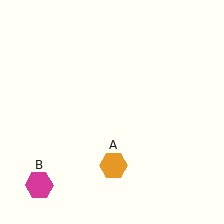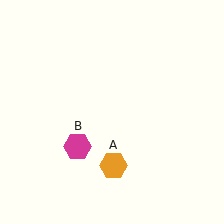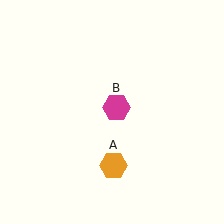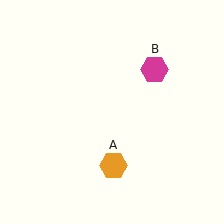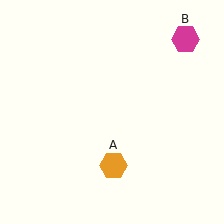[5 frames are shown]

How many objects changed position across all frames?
1 object changed position: magenta hexagon (object B).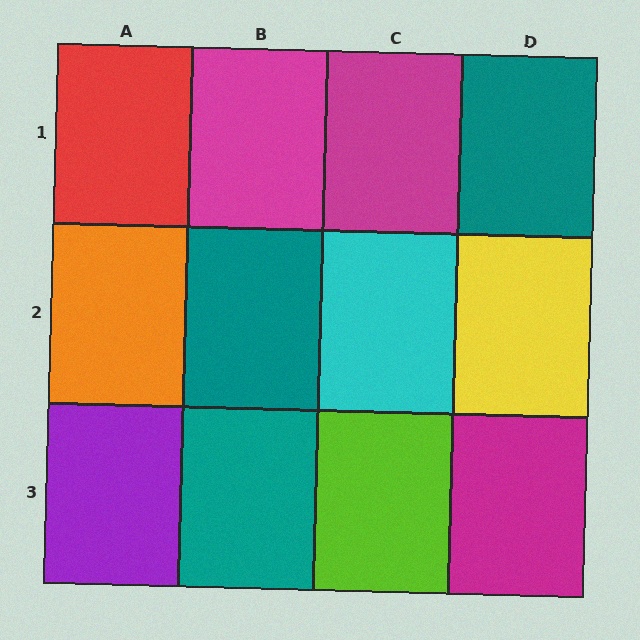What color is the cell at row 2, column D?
Yellow.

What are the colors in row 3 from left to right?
Purple, teal, lime, magenta.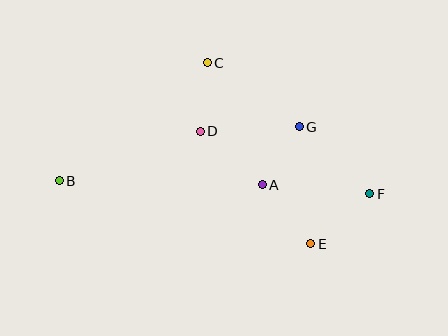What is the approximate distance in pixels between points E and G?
The distance between E and G is approximately 117 pixels.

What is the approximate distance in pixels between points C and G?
The distance between C and G is approximately 112 pixels.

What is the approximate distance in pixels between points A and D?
The distance between A and D is approximately 82 pixels.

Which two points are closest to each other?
Points A and G are closest to each other.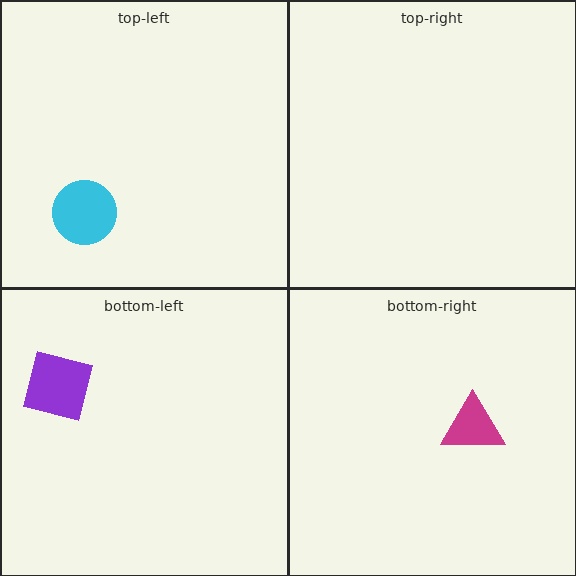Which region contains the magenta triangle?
The bottom-right region.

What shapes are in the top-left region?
The cyan circle.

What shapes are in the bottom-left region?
The purple square.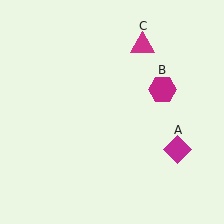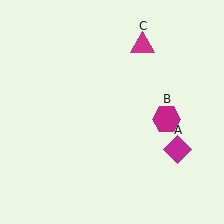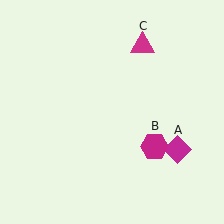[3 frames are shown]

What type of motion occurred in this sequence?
The magenta hexagon (object B) rotated clockwise around the center of the scene.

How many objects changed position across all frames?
1 object changed position: magenta hexagon (object B).